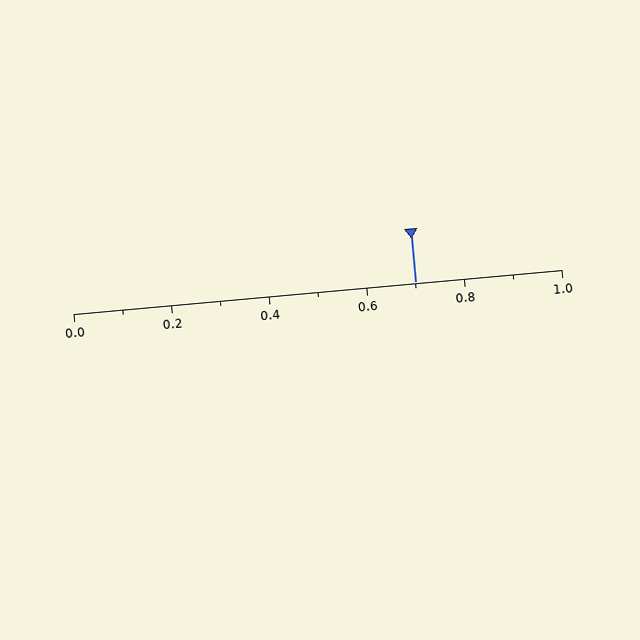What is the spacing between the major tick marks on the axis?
The major ticks are spaced 0.2 apart.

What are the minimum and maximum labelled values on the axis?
The axis runs from 0.0 to 1.0.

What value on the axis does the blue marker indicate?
The marker indicates approximately 0.7.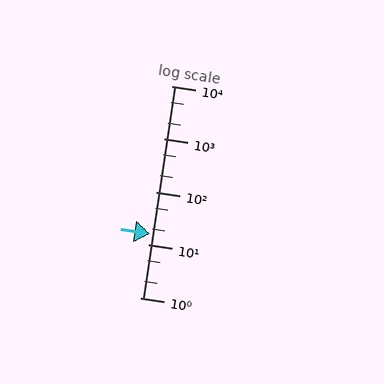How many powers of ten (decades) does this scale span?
The scale spans 4 decades, from 1 to 10000.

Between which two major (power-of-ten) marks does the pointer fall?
The pointer is between 10 and 100.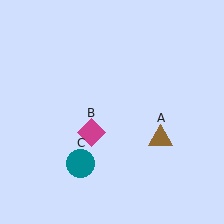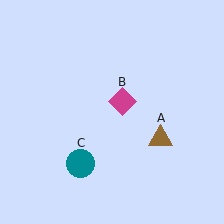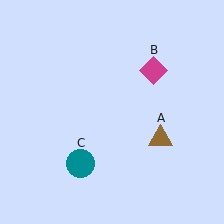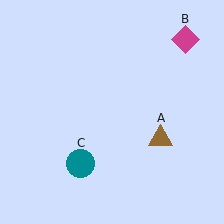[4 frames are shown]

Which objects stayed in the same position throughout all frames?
Brown triangle (object A) and teal circle (object C) remained stationary.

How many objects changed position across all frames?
1 object changed position: magenta diamond (object B).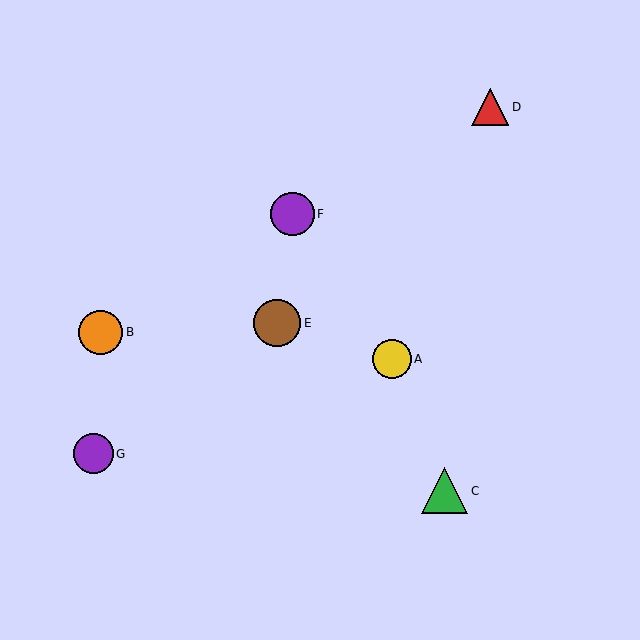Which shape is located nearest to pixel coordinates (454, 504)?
The green triangle (labeled C) at (444, 491) is nearest to that location.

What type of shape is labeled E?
Shape E is a brown circle.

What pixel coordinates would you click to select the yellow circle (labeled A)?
Click at (392, 359) to select the yellow circle A.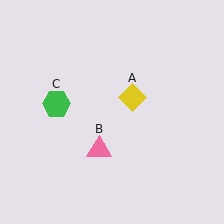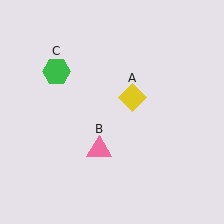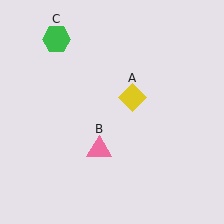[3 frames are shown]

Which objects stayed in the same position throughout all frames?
Yellow diamond (object A) and pink triangle (object B) remained stationary.